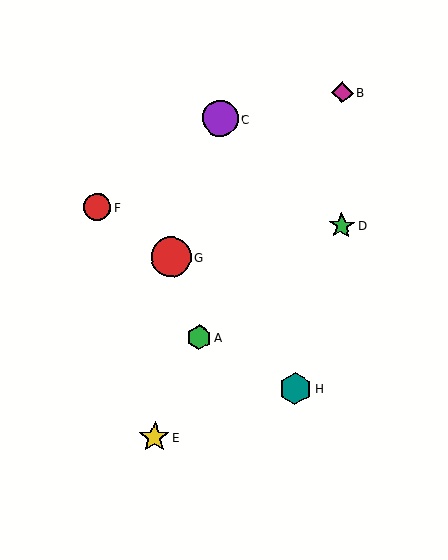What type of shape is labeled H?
Shape H is a teal hexagon.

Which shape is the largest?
The red circle (labeled G) is the largest.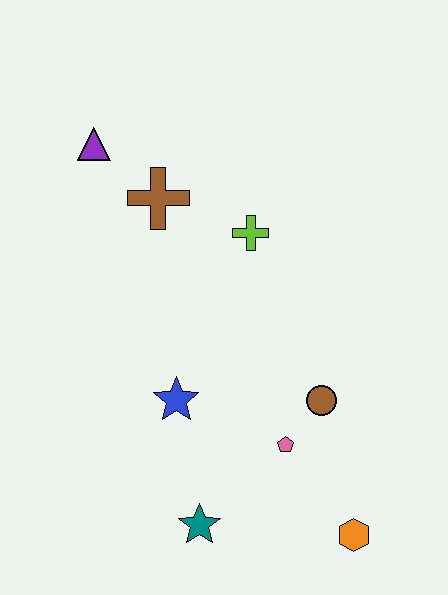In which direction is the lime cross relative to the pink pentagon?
The lime cross is above the pink pentagon.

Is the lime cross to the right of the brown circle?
No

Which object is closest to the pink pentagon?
The brown circle is closest to the pink pentagon.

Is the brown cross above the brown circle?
Yes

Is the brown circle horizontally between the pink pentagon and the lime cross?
No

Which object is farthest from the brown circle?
The purple triangle is farthest from the brown circle.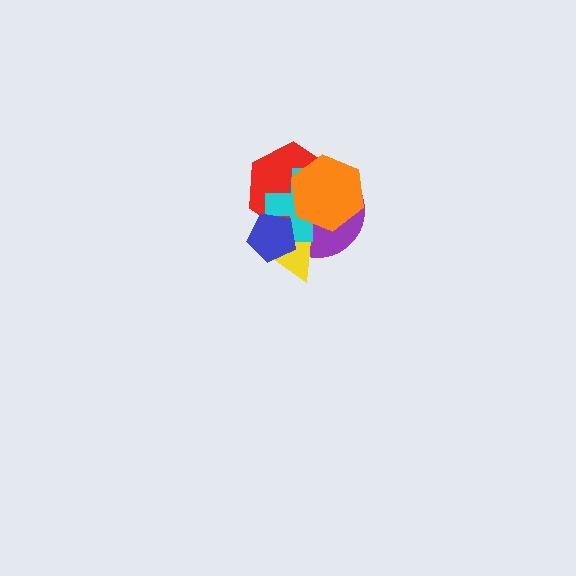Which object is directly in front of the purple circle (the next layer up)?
The yellow triangle is directly in front of the purple circle.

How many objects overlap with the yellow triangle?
5 objects overlap with the yellow triangle.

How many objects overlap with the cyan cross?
5 objects overlap with the cyan cross.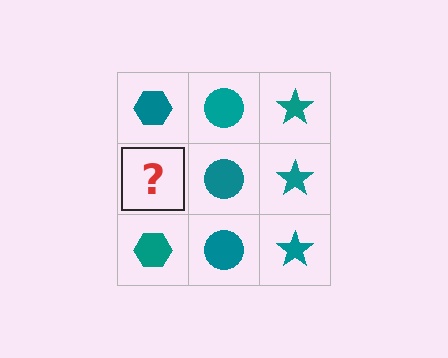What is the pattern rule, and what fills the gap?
The rule is that each column has a consistent shape. The gap should be filled with a teal hexagon.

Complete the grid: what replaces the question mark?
The question mark should be replaced with a teal hexagon.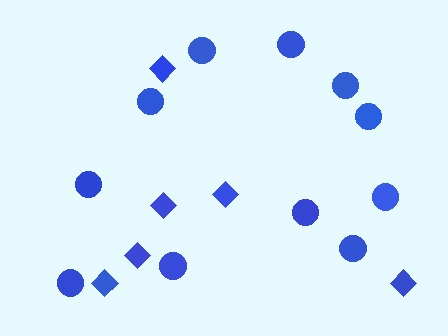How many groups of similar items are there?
There are 2 groups: one group of circles (11) and one group of diamonds (6).